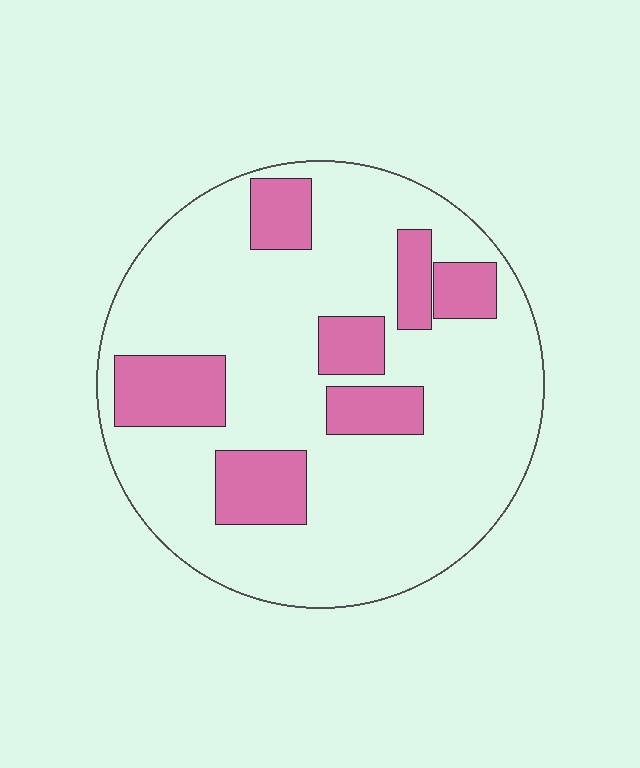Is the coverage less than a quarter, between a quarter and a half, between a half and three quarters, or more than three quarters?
Less than a quarter.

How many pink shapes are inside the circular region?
7.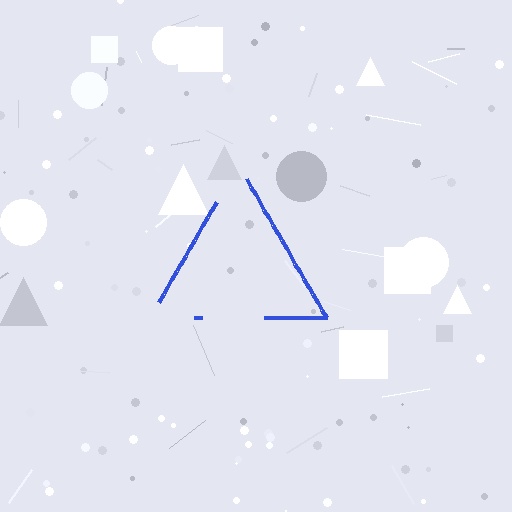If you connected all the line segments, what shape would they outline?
They would outline a triangle.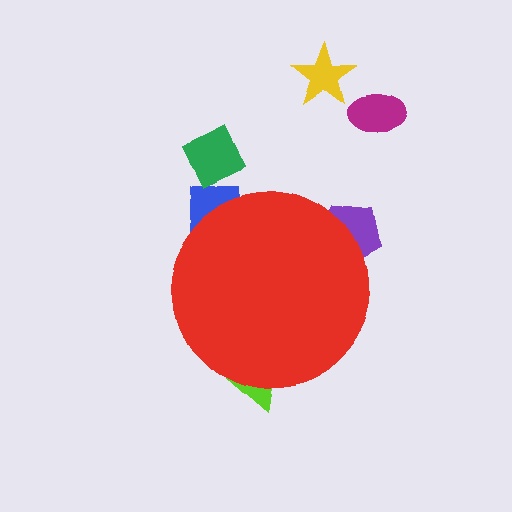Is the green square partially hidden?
No, the green square is fully visible.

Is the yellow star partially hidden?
No, the yellow star is fully visible.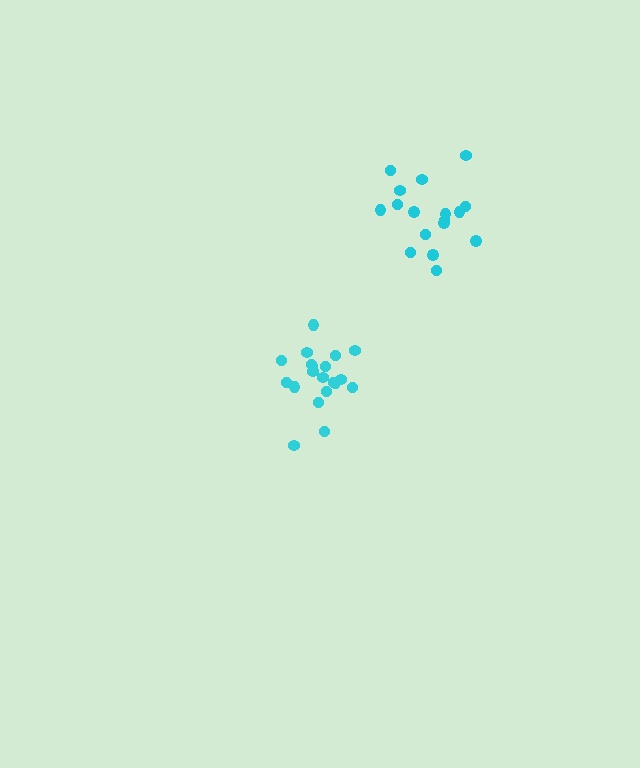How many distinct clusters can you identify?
There are 2 distinct clusters.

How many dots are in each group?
Group 1: 17 dots, Group 2: 20 dots (37 total).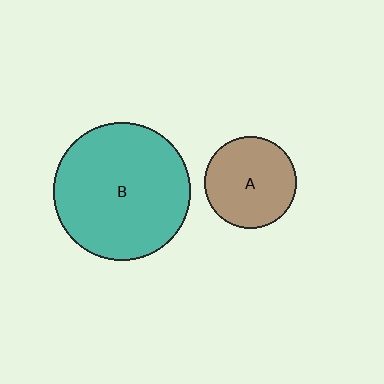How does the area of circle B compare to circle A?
Approximately 2.3 times.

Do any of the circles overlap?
No, none of the circles overlap.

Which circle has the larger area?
Circle B (teal).